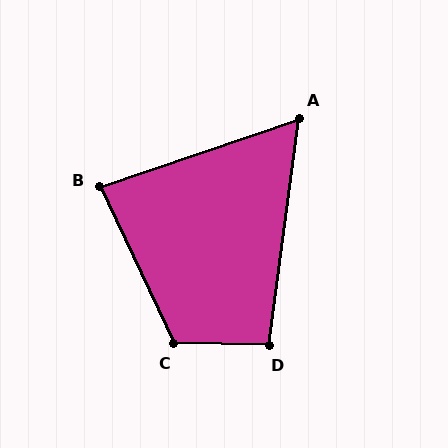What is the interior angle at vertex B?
Approximately 84 degrees (acute).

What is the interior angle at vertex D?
Approximately 96 degrees (obtuse).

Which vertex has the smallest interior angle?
A, at approximately 64 degrees.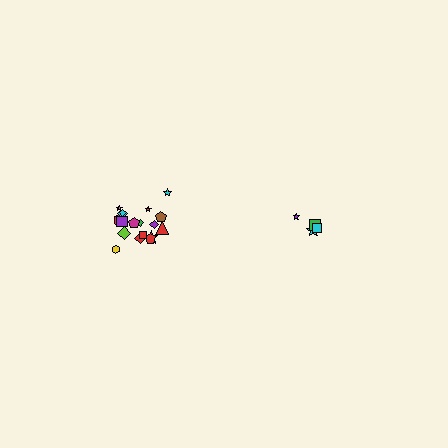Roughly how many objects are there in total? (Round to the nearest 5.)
Roughly 20 objects in total.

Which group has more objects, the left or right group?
The left group.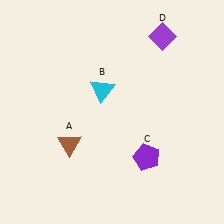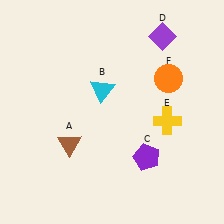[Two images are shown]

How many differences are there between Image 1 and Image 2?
There are 2 differences between the two images.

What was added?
A yellow cross (E), an orange circle (F) were added in Image 2.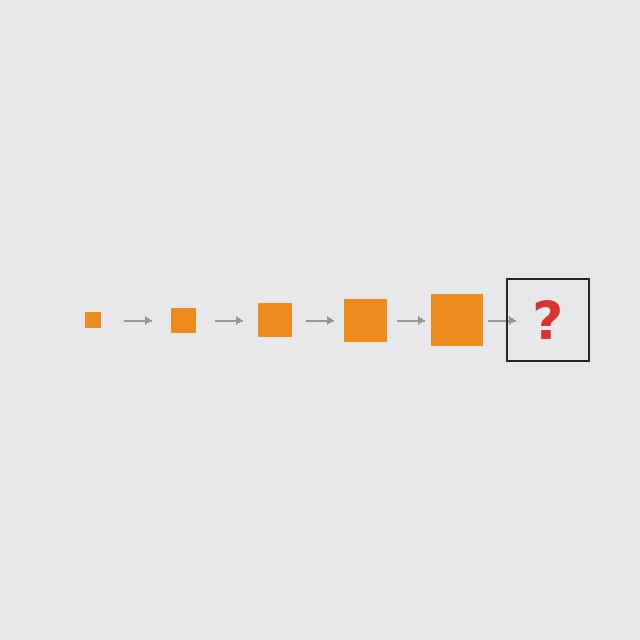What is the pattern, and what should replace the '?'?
The pattern is that the square gets progressively larger each step. The '?' should be an orange square, larger than the previous one.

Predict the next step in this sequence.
The next step is an orange square, larger than the previous one.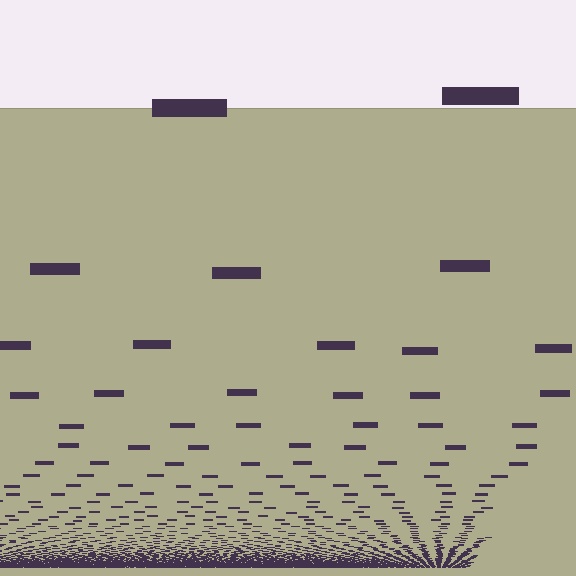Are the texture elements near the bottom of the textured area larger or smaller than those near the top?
Smaller. The gradient is inverted — elements near the bottom are smaller and denser.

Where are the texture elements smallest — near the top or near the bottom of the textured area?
Near the bottom.